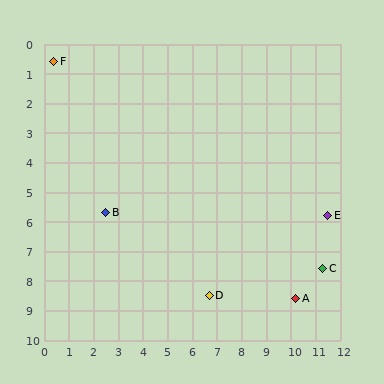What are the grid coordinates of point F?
Point F is at approximately (0.4, 0.6).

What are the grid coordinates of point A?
Point A is at approximately (10.2, 8.6).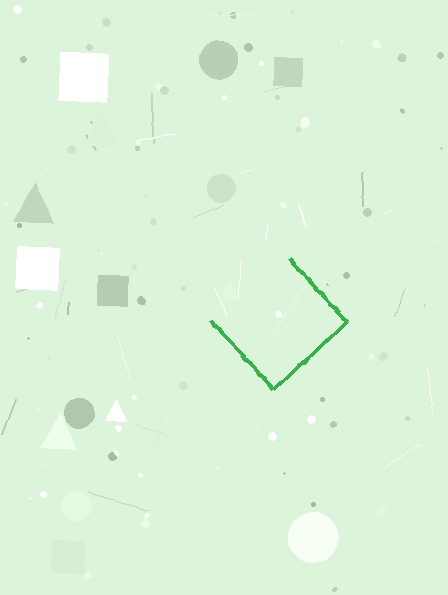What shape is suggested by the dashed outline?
The dashed outline suggests a diamond.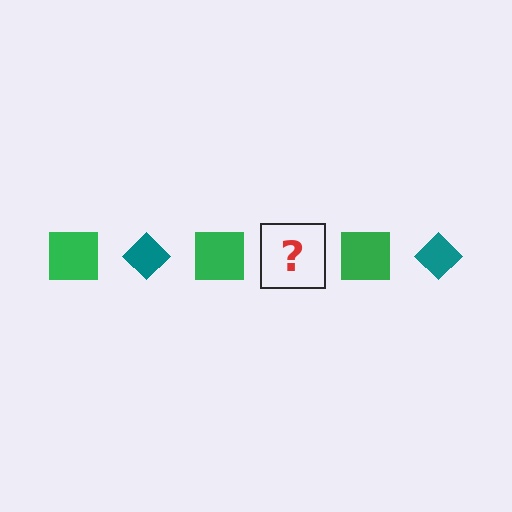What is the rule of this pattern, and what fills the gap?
The rule is that the pattern alternates between green square and teal diamond. The gap should be filled with a teal diamond.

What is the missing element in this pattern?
The missing element is a teal diamond.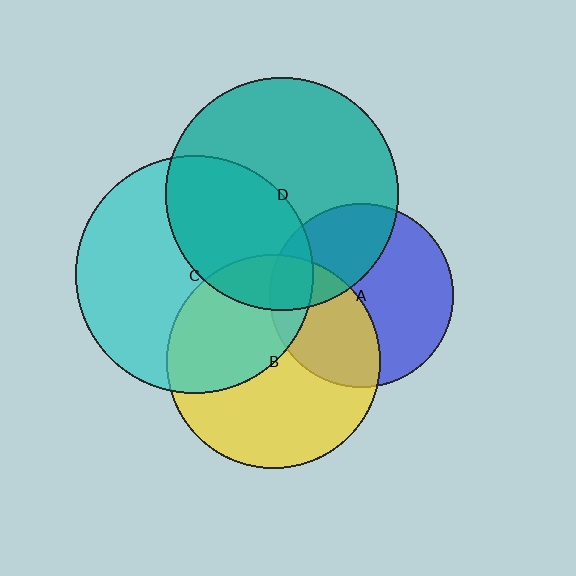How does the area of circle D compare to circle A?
Approximately 1.6 times.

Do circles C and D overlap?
Yes.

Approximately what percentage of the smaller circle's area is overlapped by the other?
Approximately 40%.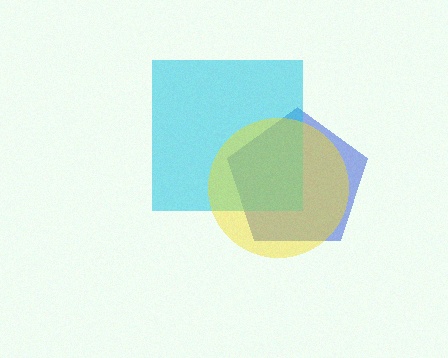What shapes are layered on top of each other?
The layered shapes are: a blue pentagon, a cyan square, a yellow circle.